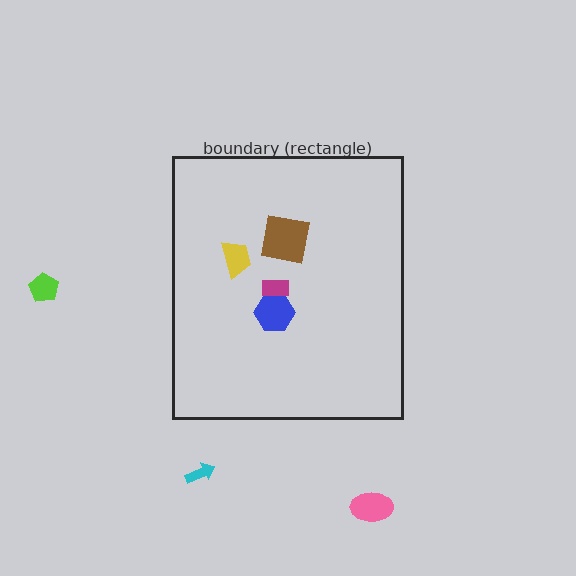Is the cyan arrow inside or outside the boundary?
Outside.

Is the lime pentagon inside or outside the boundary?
Outside.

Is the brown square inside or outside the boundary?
Inside.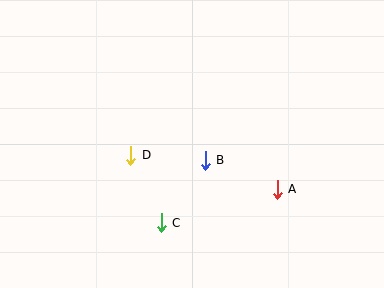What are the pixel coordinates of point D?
Point D is at (131, 155).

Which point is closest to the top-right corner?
Point A is closest to the top-right corner.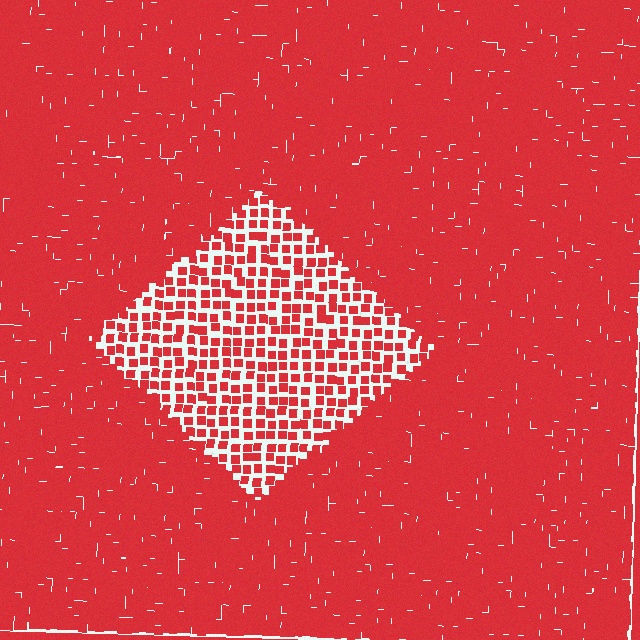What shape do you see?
I see a diamond.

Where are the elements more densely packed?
The elements are more densely packed outside the diamond boundary.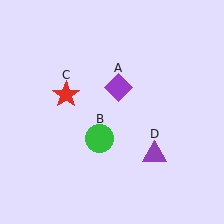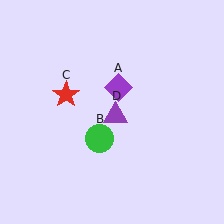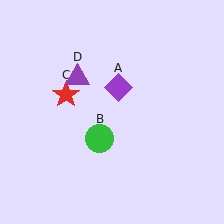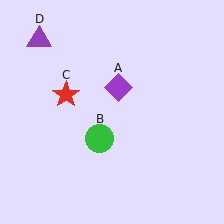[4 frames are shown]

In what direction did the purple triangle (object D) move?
The purple triangle (object D) moved up and to the left.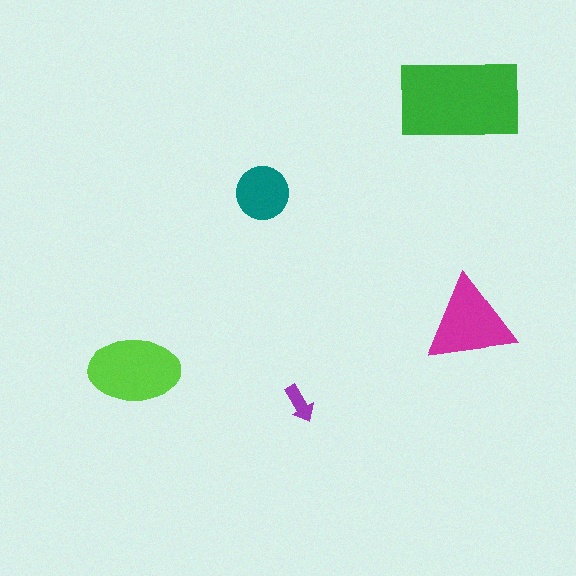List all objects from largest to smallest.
The green rectangle, the lime ellipse, the magenta triangle, the teal circle, the purple arrow.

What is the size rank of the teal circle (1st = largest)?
4th.